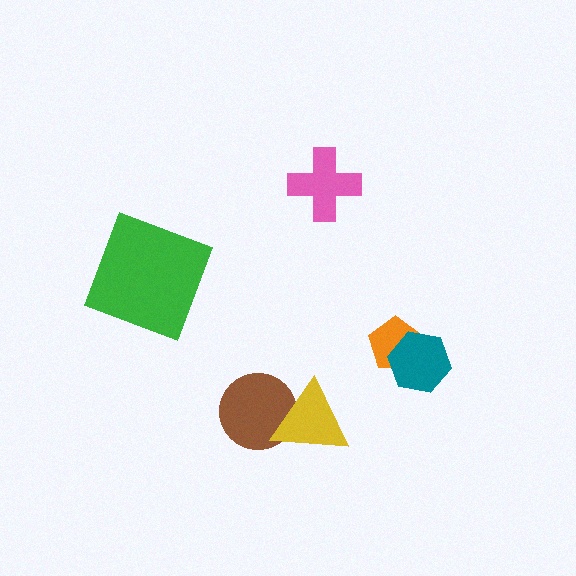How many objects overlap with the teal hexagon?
1 object overlaps with the teal hexagon.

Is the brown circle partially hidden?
Yes, it is partially covered by another shape.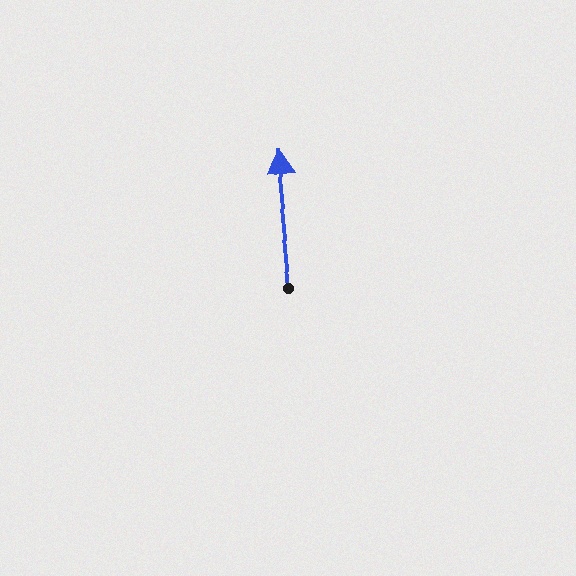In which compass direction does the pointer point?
North.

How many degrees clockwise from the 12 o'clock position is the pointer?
Approximately 355 degrees.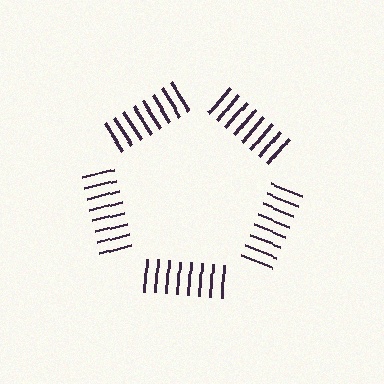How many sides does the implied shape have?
5 sides — the line-ends trace a pentagon.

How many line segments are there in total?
40 — 8 along each of the 5 edges.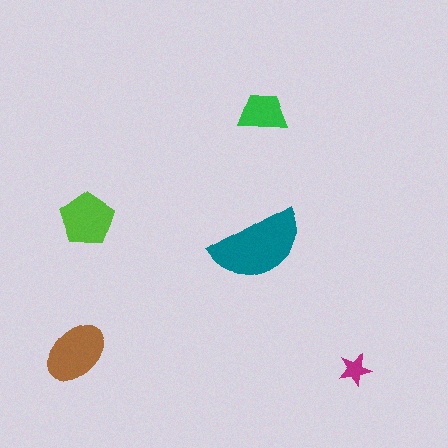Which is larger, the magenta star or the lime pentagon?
The lime pentagon.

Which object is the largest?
The teal semicircle.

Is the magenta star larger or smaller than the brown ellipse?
Smaller.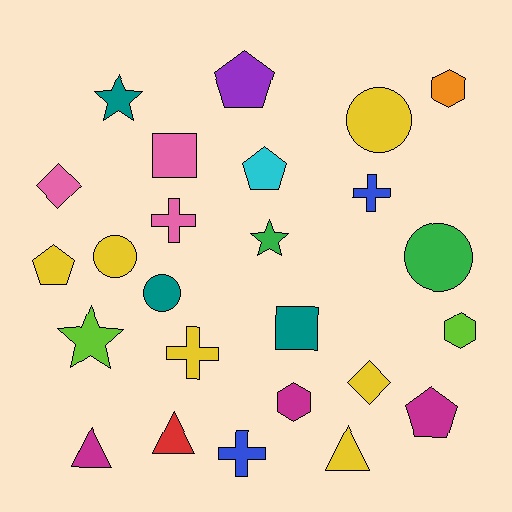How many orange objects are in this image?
There is 1 orange object.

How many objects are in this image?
There are 25 objects.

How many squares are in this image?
There are 2 squares.